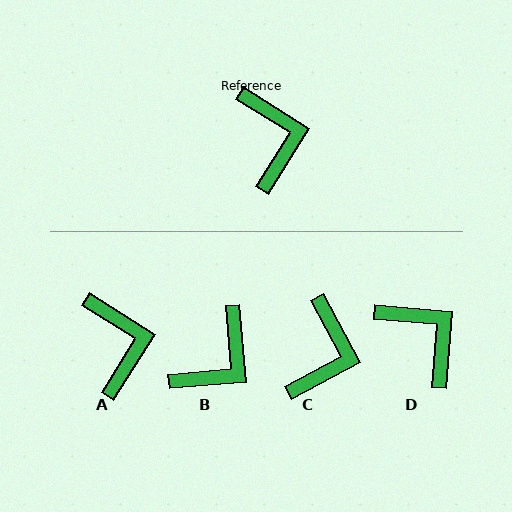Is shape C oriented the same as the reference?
No, it is off by about 30 degrees.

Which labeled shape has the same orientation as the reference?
A.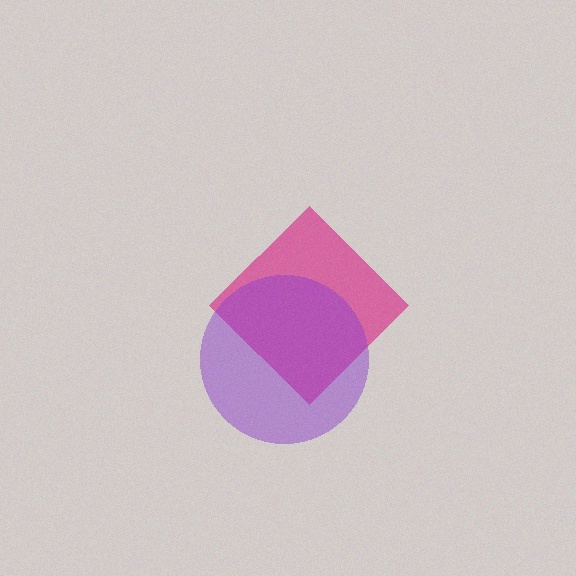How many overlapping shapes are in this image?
There are 2 overlapping shapes in the image.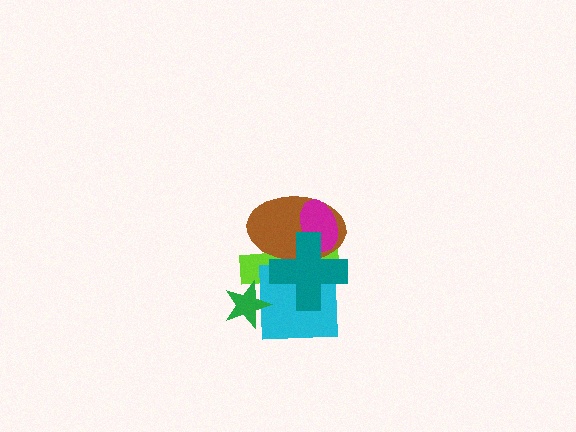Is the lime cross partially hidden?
Yes, it is partially covered by another shape.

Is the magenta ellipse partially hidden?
Yes, it is partially covered by another shape.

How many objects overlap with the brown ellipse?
4 objects overlap with the brown ellipse.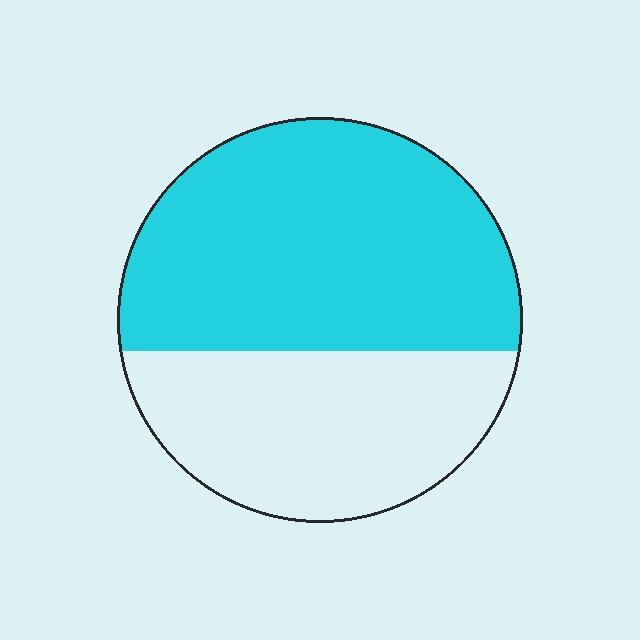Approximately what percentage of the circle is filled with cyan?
Approximately 60%.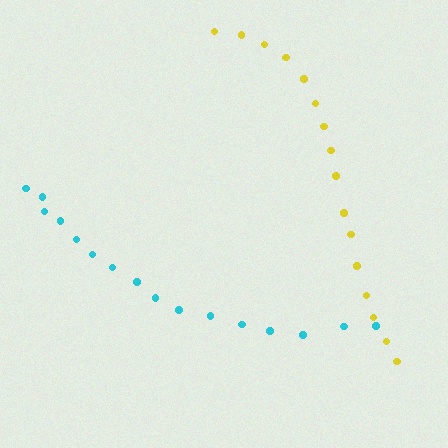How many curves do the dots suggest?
There are 2 distinct paths.